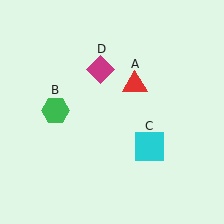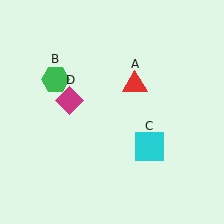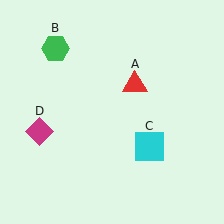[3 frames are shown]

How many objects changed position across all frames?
2 objects changed position: green hexagon (object B), magenta diamond (object D).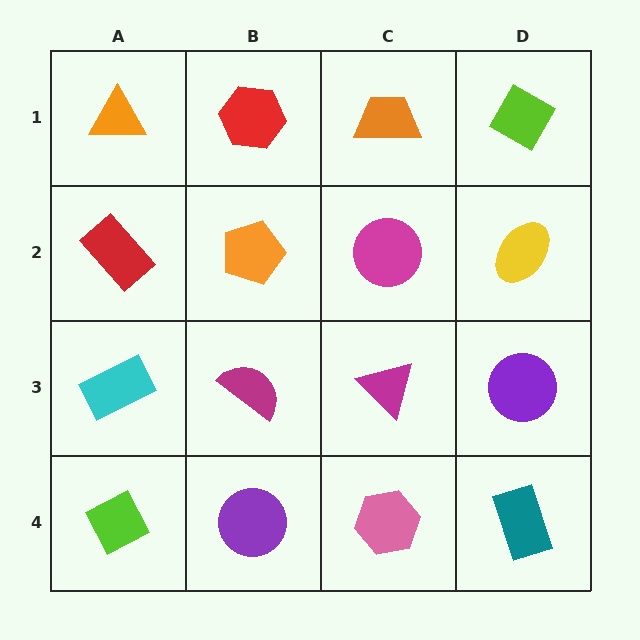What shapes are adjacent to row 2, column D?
A lime diamond (row 1, column D), a purple circle (row 3, column D), a magenta circle (row 2, column C).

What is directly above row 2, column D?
A lime diamond.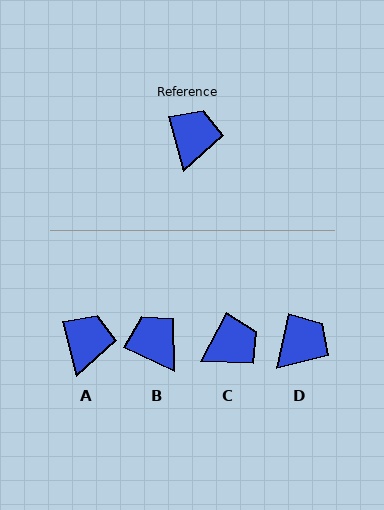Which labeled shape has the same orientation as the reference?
A.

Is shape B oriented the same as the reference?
No, it is off by about 49 degrees.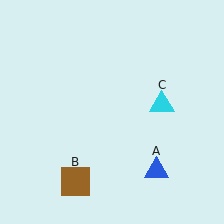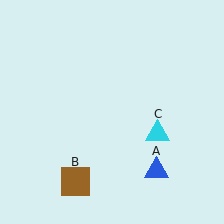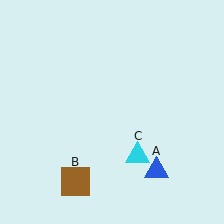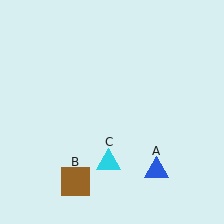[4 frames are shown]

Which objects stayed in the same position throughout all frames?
Blue triangle (object A) and brown square (object B) remained stationary.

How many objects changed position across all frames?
1 object changed position: cyan triangle (object C).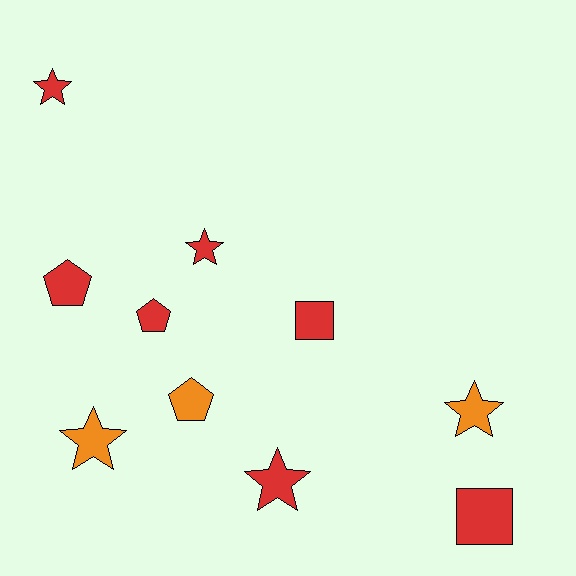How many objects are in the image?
There are 10 objects.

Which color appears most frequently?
Red, with 7 objects.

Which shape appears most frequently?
Star, with 5 objects.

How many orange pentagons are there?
There is 1 orange pentagon.